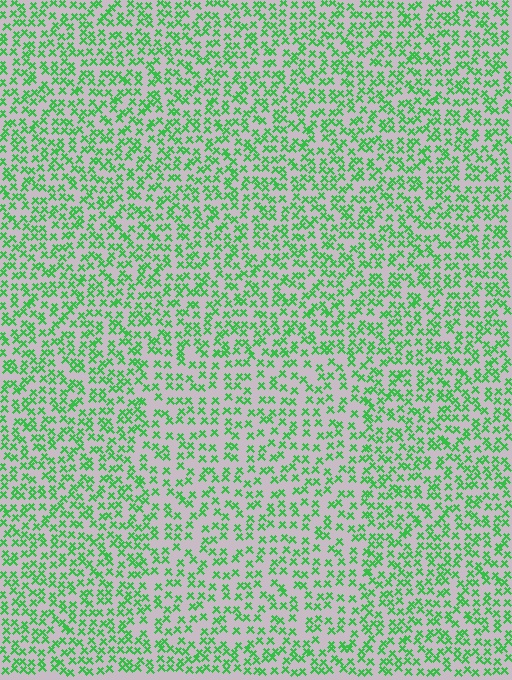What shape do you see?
I see a rectangle.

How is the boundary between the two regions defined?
The boundary is defined by a change in element density (approximately 1.4x ratio). All elements are the same color, size, and shape.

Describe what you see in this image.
The image contains small green elements arranged at two different densities. A rectangle-shaped region is visible where the elements are less densely packed than the surrounding area.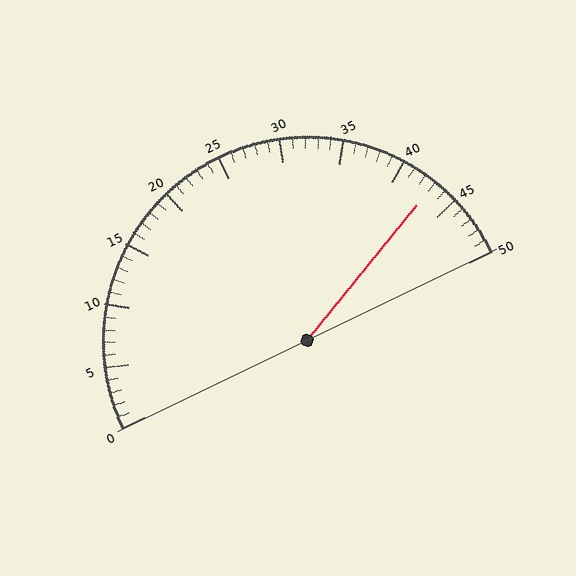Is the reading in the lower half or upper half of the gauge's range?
The reading is in the upper half of the range (0 to 50).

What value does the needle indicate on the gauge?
The needle indicates approximately 43.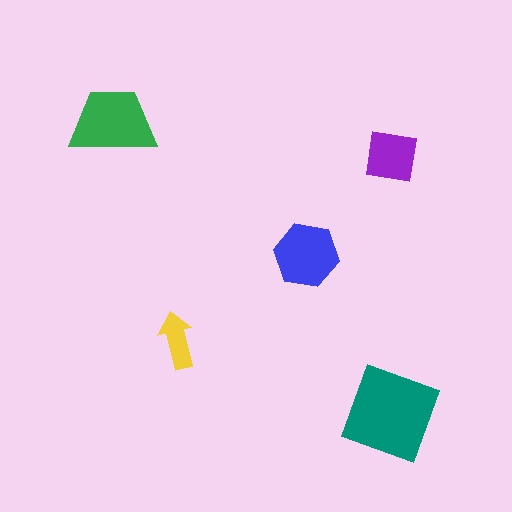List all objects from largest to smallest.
The teal diamond, the green trapezoid, the blue hexagon, the purple square, the yellow arrow.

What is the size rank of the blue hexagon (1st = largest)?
3rd.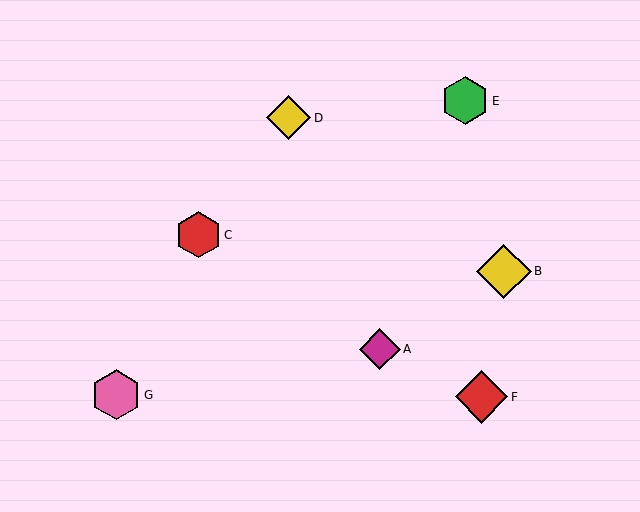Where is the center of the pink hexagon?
The center of the pink hexagon is at (116, 395).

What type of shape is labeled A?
Shape A is a magenta diamond.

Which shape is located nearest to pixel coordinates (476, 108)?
The green hexagon (labeled E) at (465, 101) is nearest to that location.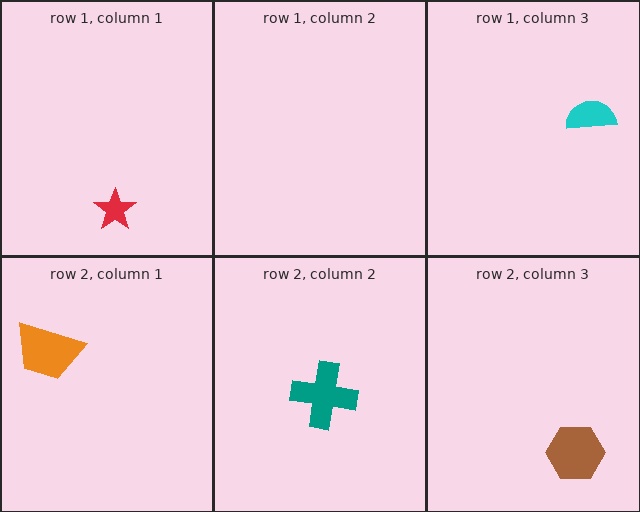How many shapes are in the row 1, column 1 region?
1.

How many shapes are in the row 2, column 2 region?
1.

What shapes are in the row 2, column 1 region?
The orange trapezoid.